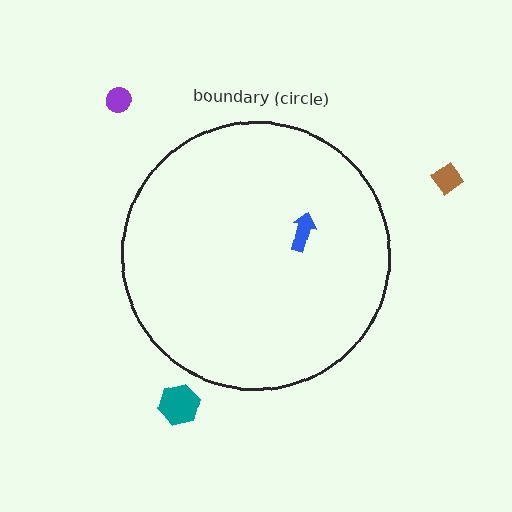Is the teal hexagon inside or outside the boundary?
Outside.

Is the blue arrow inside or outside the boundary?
Inside.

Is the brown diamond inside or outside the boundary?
Outside.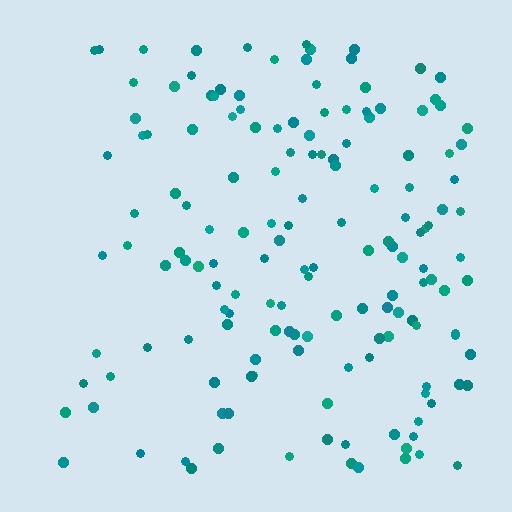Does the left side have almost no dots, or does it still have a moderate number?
Still a moderate number, just noticeably fewer than the right.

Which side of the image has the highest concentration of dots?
The right.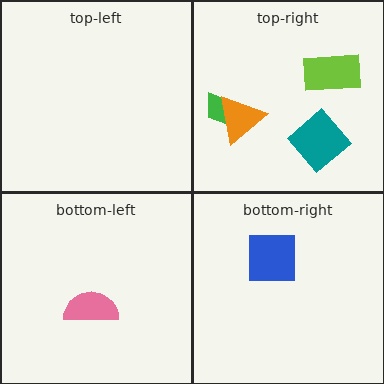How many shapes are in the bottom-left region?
1.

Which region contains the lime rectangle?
The top-right region.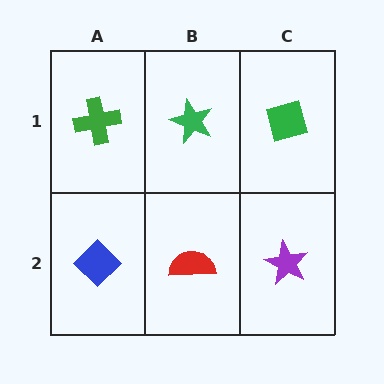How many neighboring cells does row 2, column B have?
3.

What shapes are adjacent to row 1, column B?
A red semicircle (row 2, column B), a green cross (row 1, column A), a green diamond (row 1, column C).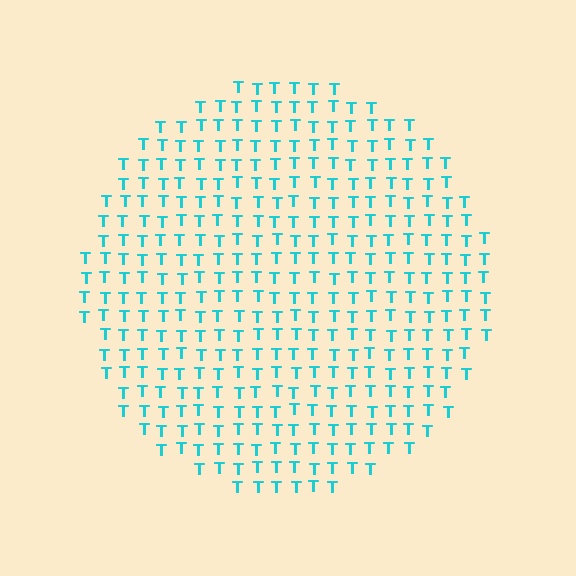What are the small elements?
The small elements are letter T's.